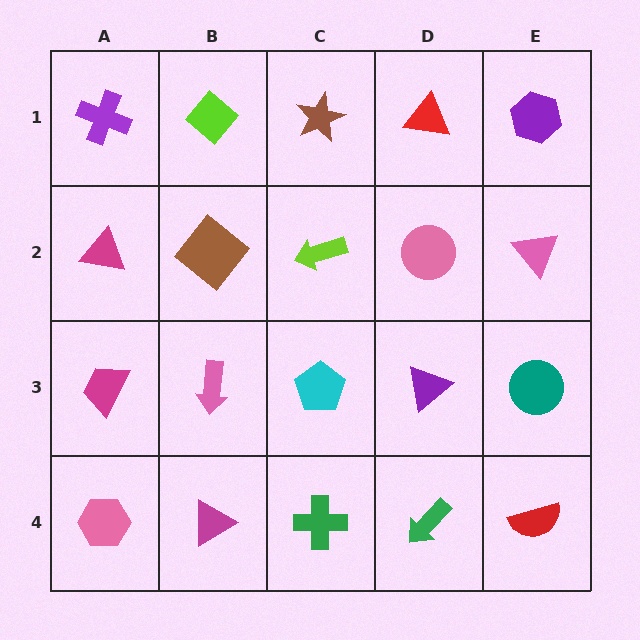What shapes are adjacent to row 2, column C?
A brown star (row 1, column C), a cyan pentagon (row 3, column C), a brown diamond (row 2, column B), a pink circle (row 2, column D).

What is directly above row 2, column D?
A red triangle.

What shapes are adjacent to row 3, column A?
A magenta triangle (row 2, column A), a pink hexagon (row 4, column A), a pink arrow (row 3, column B).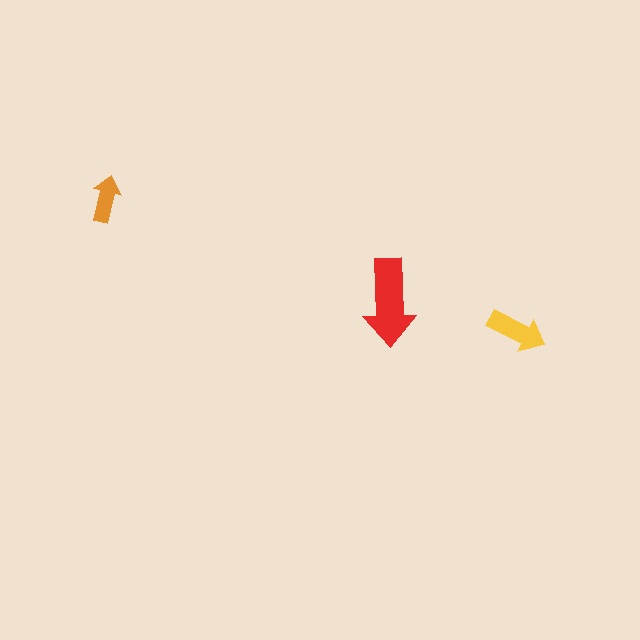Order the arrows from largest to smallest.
the red one, the yellow one, the orange one.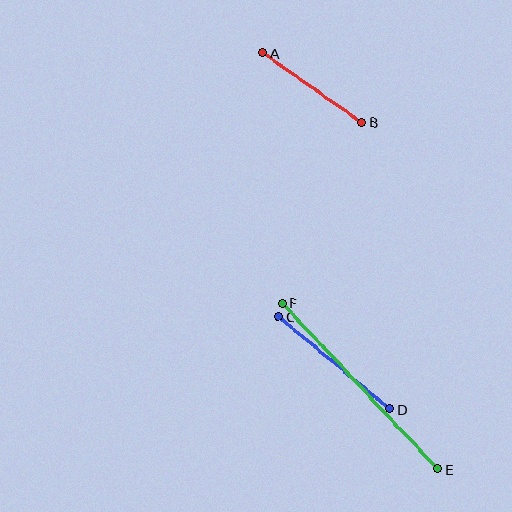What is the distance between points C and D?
The distance is approximately 145 pixels.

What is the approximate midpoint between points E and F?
The midpoint is at approximately (360, 386) pixels.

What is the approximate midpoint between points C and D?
The midpoint is at approximately (334, 363) pixels.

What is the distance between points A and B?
The distance is approximately 121 pixels.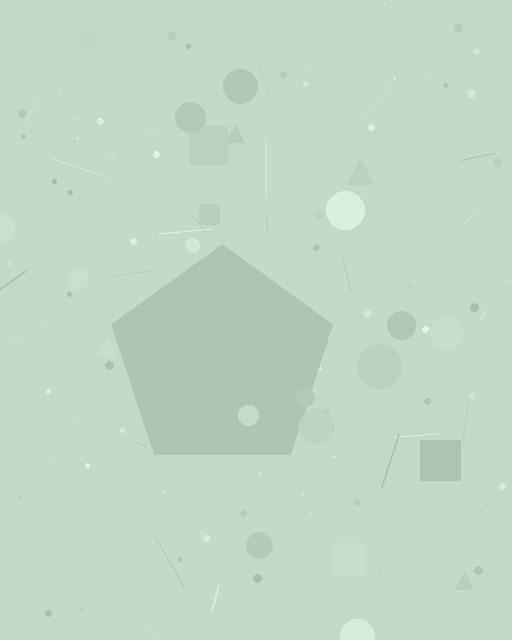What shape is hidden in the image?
A pentagon is hidden in the image.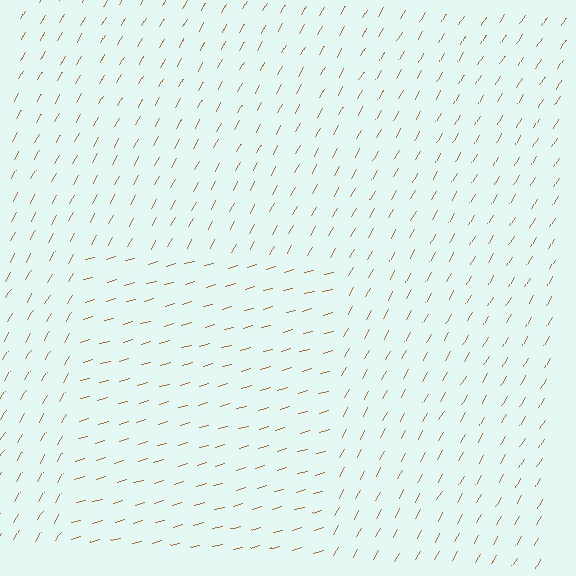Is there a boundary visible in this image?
Yes, there is a texture boundary formed by a change in line orientation.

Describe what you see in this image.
The image is filled with small brown line segments. A rectangle region in the image has lines oriented differently from the surrounding lines, creating a visible texture boundary.